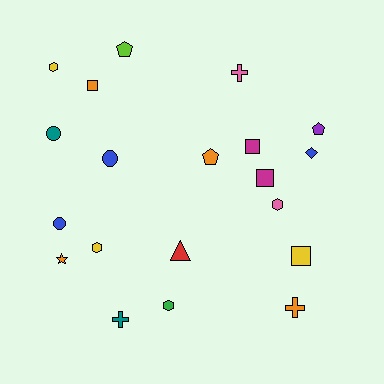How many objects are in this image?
There are 20 objects.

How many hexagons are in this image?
There are 4 hexagons.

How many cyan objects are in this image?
There are no cyan objects.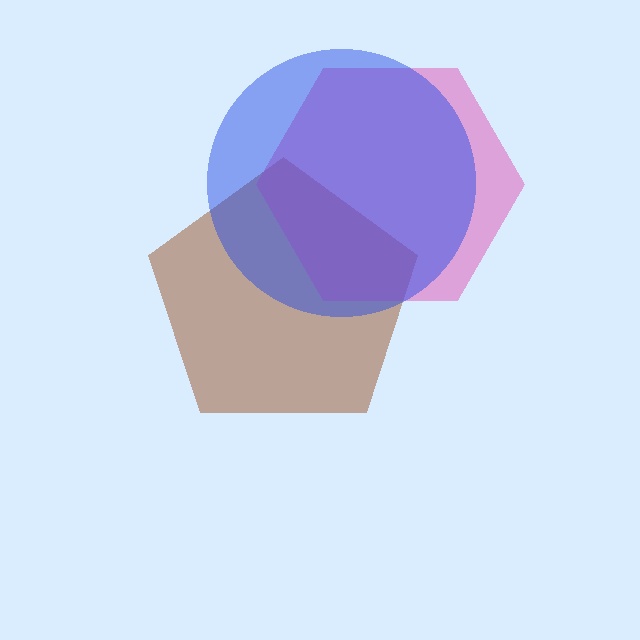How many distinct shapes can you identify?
There are 3 distinct shapes: a brown pentagon, a pink hexagon, a blue circle.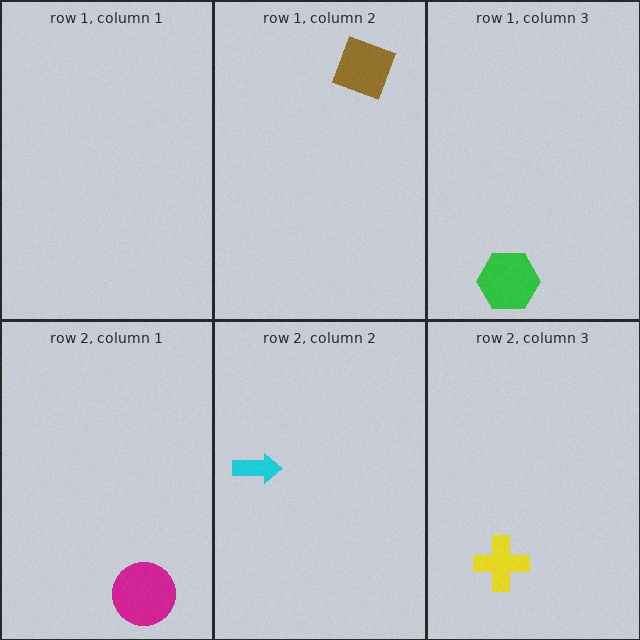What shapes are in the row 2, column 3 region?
The yellow cross.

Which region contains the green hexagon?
The row 1, column 3 region.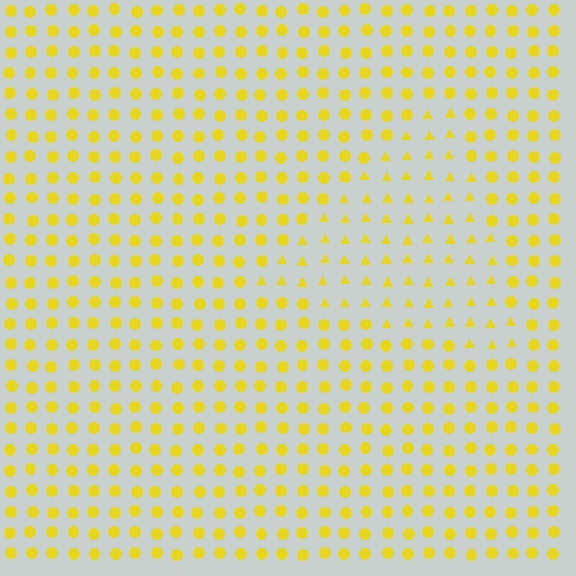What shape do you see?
I see a triangle.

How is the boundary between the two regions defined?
The boundary is defined by a change in element shape: triangles inside vs. circles outside. All elements share the same color and spacing.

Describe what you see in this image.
The image is filled with small yellow elements arranged in a uniform grid. A triangle-shaped region contains triangles, while the surrounding area contains circles. The boundary is defined purely by the change in element shape.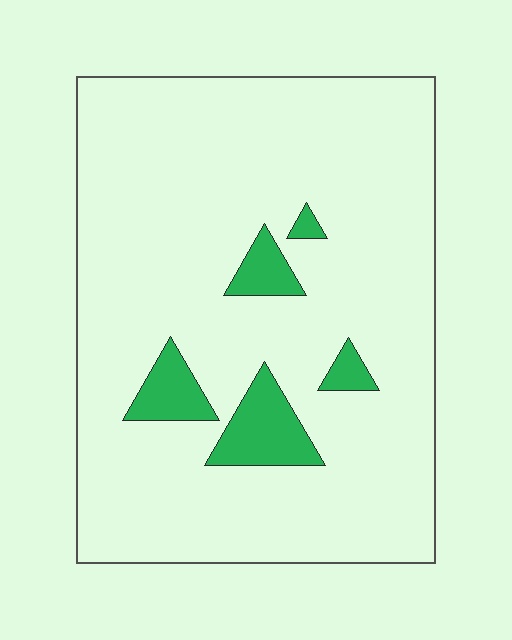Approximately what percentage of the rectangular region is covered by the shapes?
Approximately 10%.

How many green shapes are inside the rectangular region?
5.